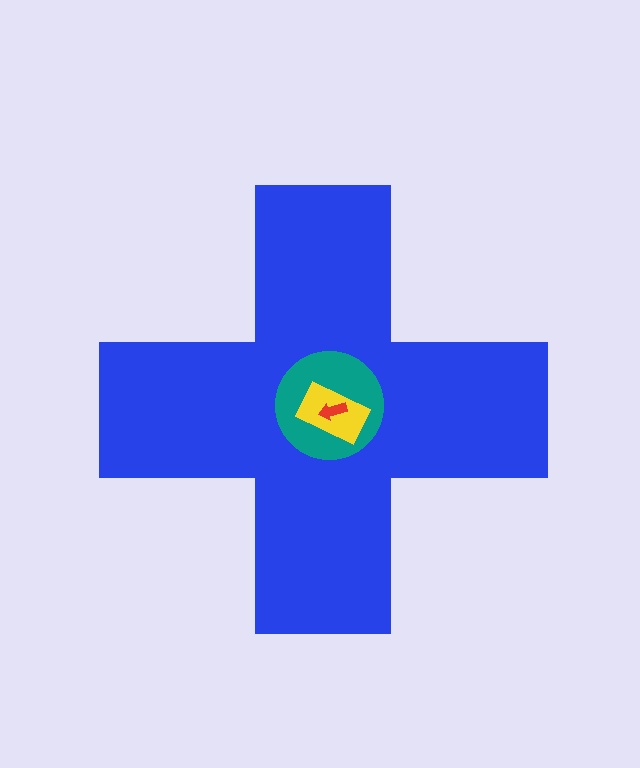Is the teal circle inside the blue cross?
Yes.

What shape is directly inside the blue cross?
The teal circle.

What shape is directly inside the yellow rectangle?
The red arrow.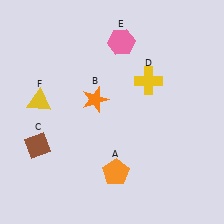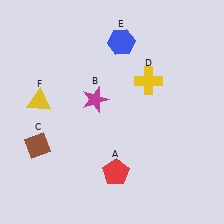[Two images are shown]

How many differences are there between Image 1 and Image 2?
There are 3 differences between the two images.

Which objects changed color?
A changed from orange to red. B changed from orange to magenta. E changed from pink to blue.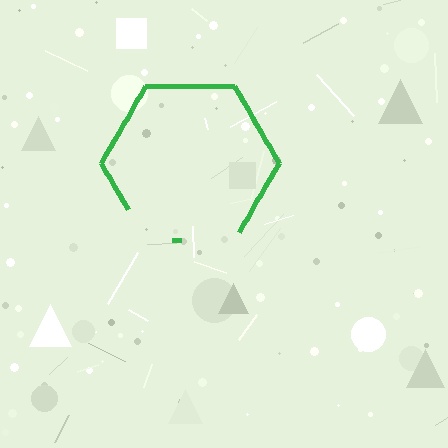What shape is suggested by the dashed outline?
The dashed outline suggests a hexagon.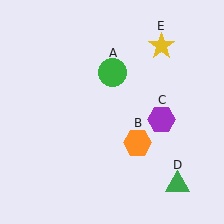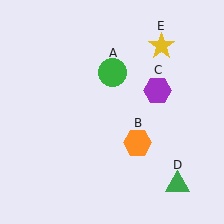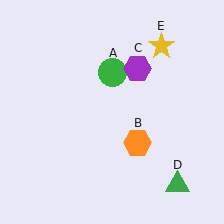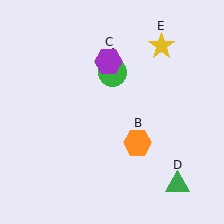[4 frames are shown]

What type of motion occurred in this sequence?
The purple hexagon (object C) rotated counterclockwise around the center of the scene.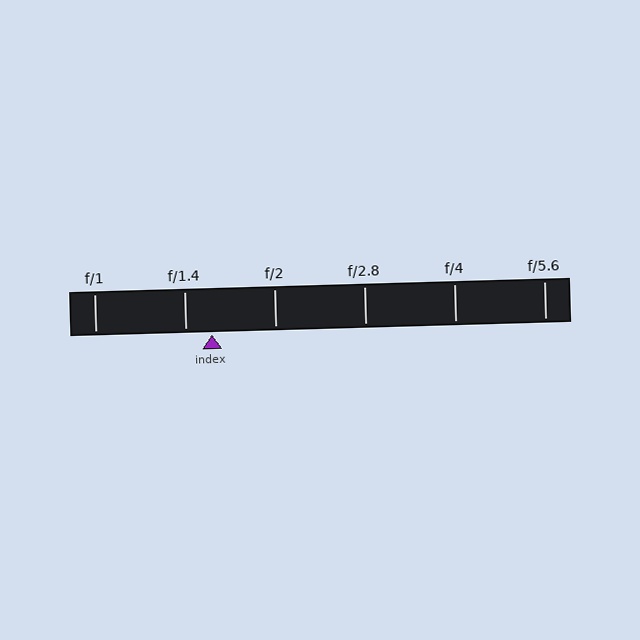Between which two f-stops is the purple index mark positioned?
The index mark is between f/1.4 and f/2.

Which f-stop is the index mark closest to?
The index mark is closest to f/1.4.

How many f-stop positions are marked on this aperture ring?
There are 6 f-stop positions marked.